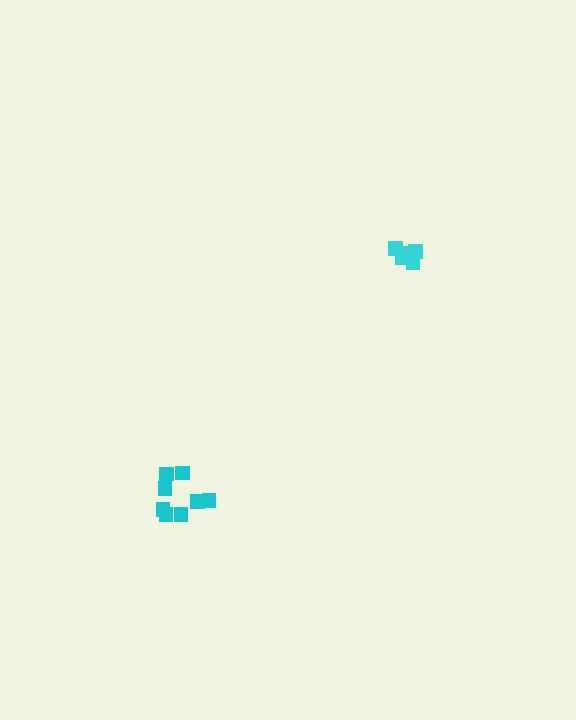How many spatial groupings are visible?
There are 2 spatial groupings.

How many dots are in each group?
Group 1: 8 dots, Group 2: 5 dots (13 total).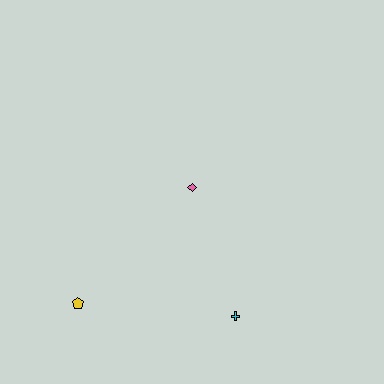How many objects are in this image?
There are 3 objects.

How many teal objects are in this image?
There are no teal objects.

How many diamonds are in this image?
There is 1 diamond.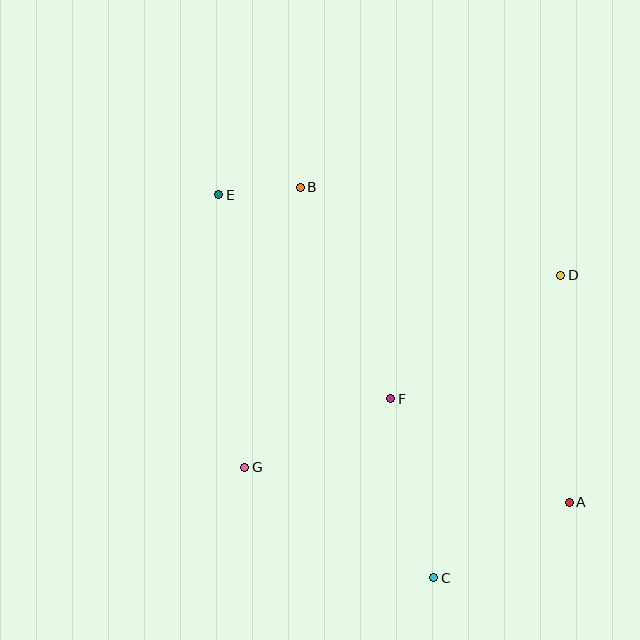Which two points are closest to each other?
Points B and E are closest to each other.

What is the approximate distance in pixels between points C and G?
The distance between C and G is approximately 219 pixels.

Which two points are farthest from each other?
Points A and E are farthest from each other.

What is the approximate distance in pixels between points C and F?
The distance between C and F is approximately 184 pixels.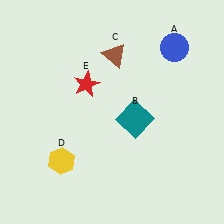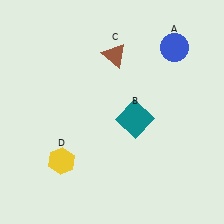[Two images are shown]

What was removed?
The red star (E) was removed in Image 2.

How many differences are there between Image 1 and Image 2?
There is 1 difference between the two images.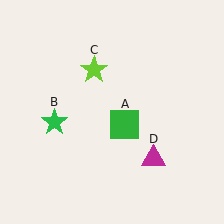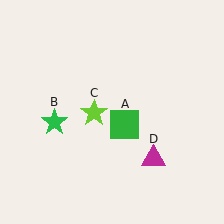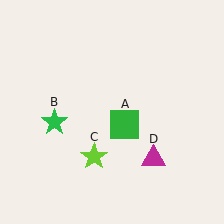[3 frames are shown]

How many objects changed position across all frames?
1 object changed position: lime star (object C).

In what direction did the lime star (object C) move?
The lime star (object C) moved down.